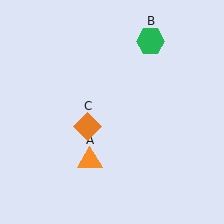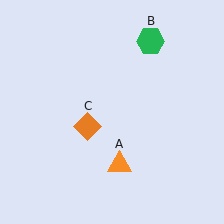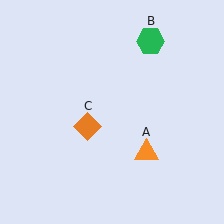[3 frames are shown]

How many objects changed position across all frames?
1 object changed position: orange triangle (object A).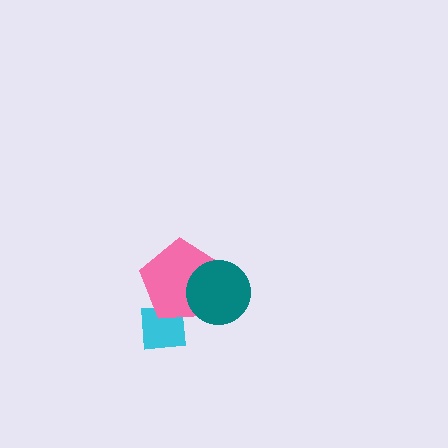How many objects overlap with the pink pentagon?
2 objects overlap with the pink pentagon.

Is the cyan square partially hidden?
Yes, it is partially covered by another shape.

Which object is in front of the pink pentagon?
The teal circle is in front of the pink pentagon.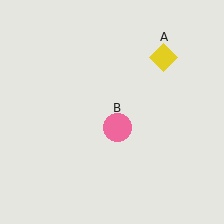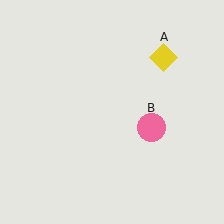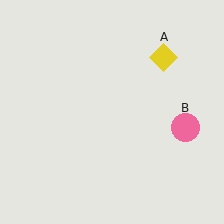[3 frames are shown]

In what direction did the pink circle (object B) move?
The pink circle (object B) moved right.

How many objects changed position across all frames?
1 object changed position: pink circle (object B).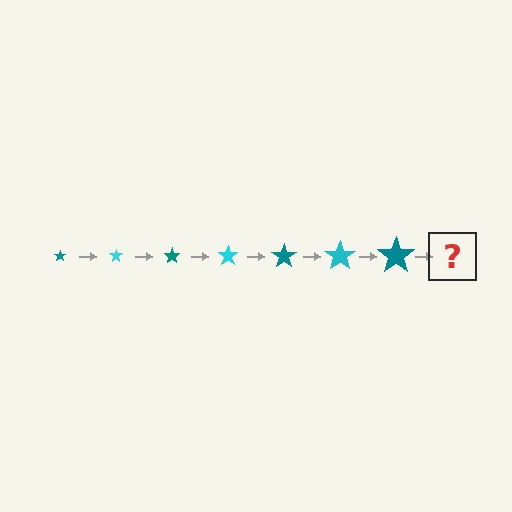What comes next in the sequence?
The next element should be a cyan star, larger than the previous one.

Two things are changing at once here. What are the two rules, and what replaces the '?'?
The two rules are that the star grows larger each step and the color cycles through teal and cyan. The '?' should be a cyan star, larger than the previous one.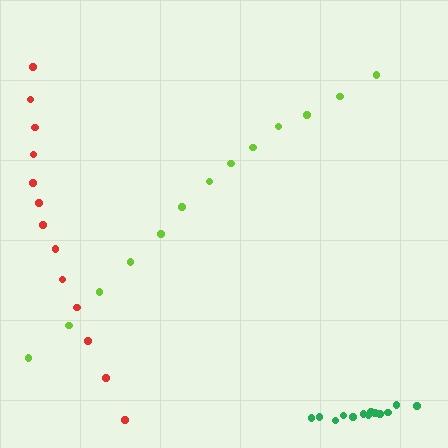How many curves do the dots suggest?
There are 3 distinct paths.